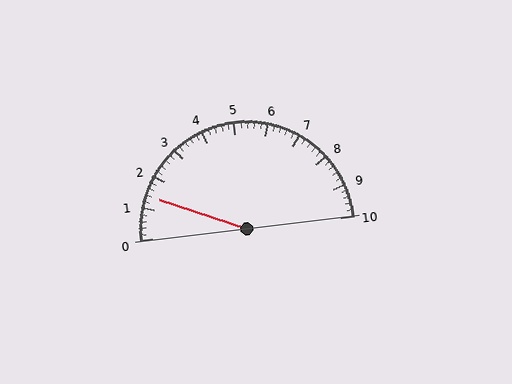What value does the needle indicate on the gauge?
The needle indicates approximately 1.4.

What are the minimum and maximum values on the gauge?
The gauge ranges from 0 to 10.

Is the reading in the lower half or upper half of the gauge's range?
The reading is in the lower half of the range (0 to 10).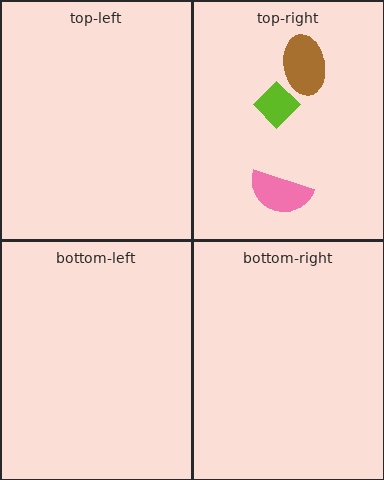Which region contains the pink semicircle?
The top-right region.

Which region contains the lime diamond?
The top-right region.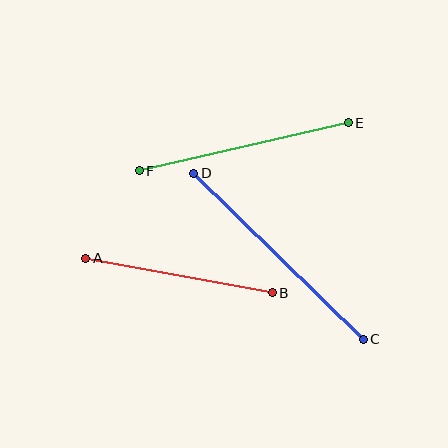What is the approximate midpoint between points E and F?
The midpoint is at approximately (244, 147) pixels.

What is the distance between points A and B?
The distance is approximately 190 pixels.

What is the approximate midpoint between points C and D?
The midpoint is at approximately (278, 256) pixels.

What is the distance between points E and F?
The distance is approximately 215 pixels.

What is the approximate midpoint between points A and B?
The midpoint is at approximately (179, 275) pixels.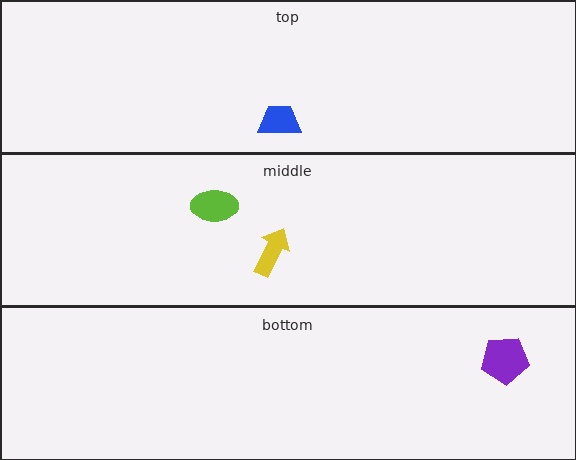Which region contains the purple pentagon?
The bottom region.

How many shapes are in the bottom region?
1.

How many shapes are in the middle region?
2.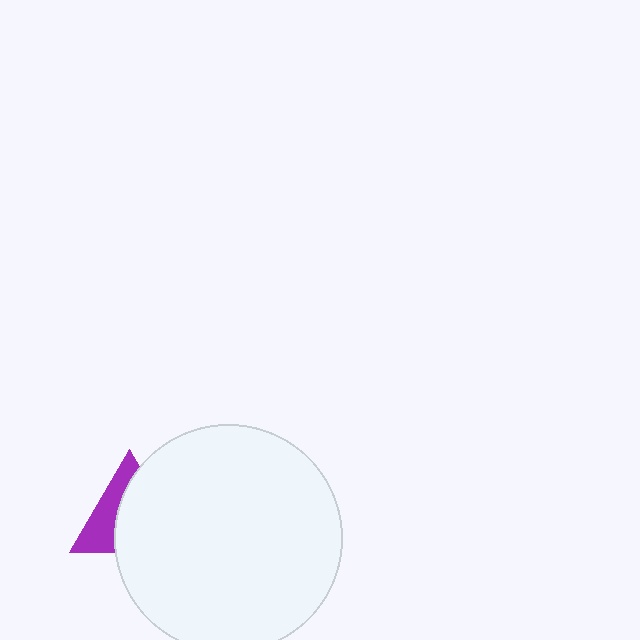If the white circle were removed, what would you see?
You would see the complete purple triangle.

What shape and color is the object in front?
The object in front is a white circle.